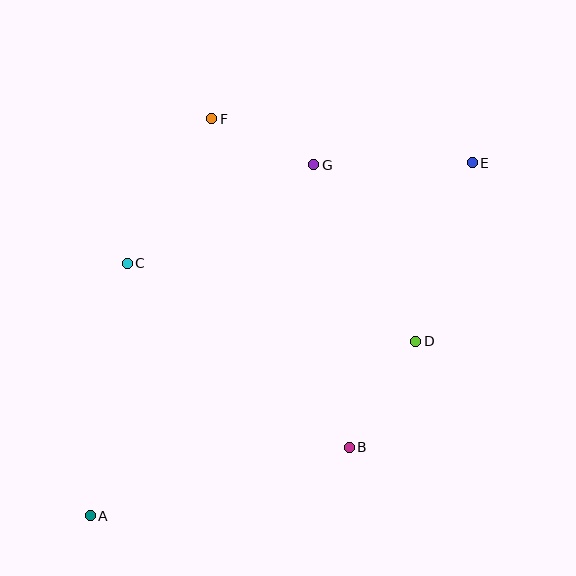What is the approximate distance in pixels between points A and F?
The distance between A and F is approximately 415 pixels.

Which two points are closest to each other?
Points F and G are closest to each other.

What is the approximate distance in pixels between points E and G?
The distance between E and G is approximately 158 pixels.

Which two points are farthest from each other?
Points A and E are farthest from each other.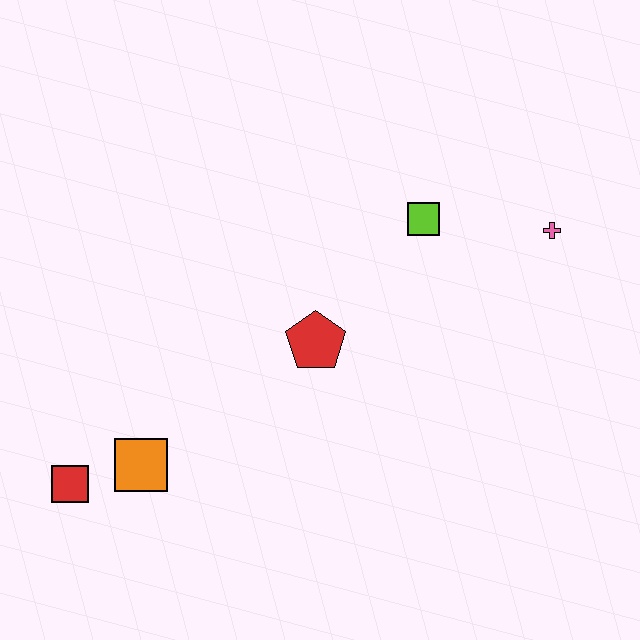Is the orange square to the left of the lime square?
Yes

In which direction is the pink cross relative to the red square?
The pink cross is to the right of the red square.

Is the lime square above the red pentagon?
Yes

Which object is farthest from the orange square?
The pink cross is farthest from the orange square.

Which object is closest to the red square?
The orange square is closest to the red square.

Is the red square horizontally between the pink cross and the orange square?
No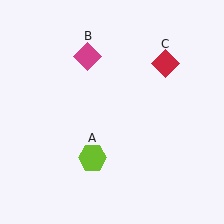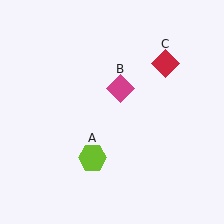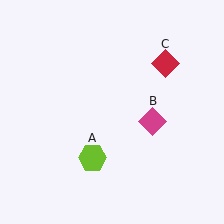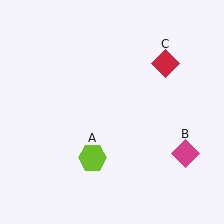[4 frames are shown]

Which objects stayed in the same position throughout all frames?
Lime hexagon (object A) and red diamond (object C) remained stationary.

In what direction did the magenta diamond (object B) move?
The magenta diamond (object B) moved down and to the right.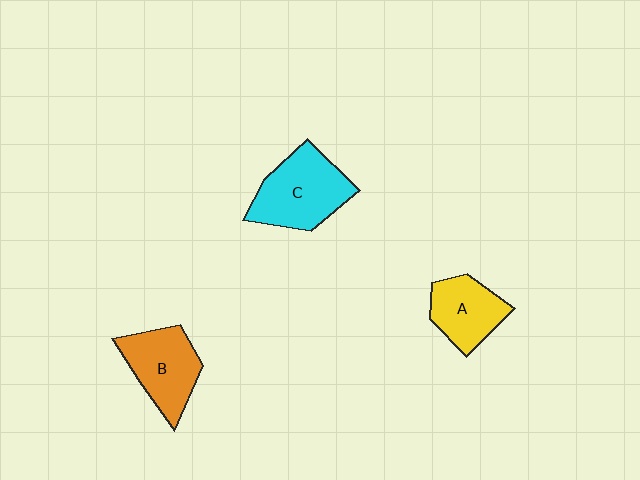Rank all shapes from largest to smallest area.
From largest to smallest: C (cyan), B (orange), A (yellow).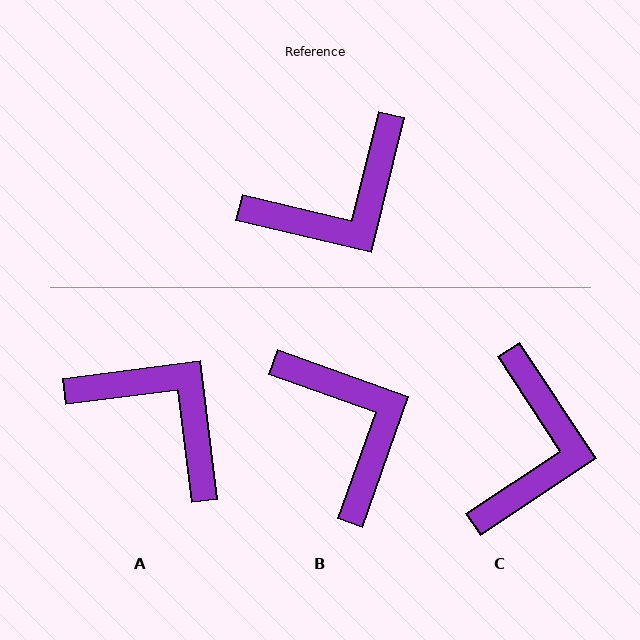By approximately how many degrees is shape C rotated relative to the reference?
Approximately 47 degrees counter-clockwise.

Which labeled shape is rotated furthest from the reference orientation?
A, about 111 degrees away.